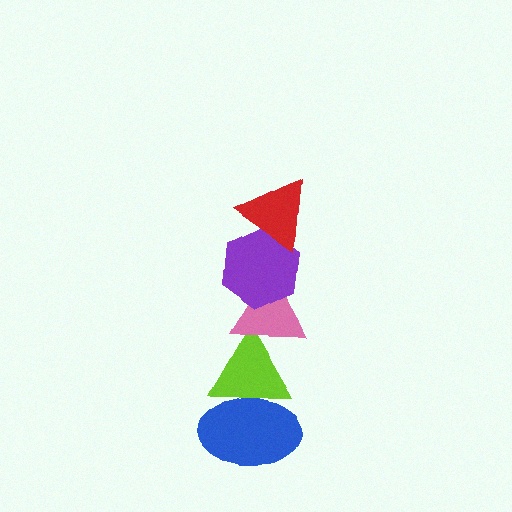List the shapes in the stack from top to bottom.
From top to bottom: the red triangle, the purple hexagon, the pink triangle, the lime triangle, the blue ellipse.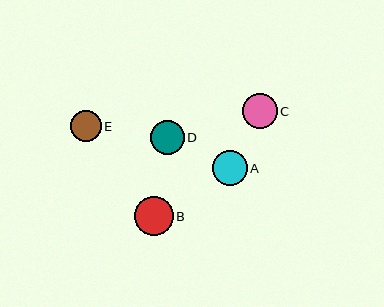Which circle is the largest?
Circle B is the largest with a size of approximately 39 pixels.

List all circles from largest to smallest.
From largest to smallest: B, C, A, D, E.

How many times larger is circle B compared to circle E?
Circle B is approximately 1.3 times the size of circle E.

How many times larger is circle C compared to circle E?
Circle C is approximately 1.1 times the size of circle E.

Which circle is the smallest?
Circle E is the smallest with a size of approximately 31 pixels.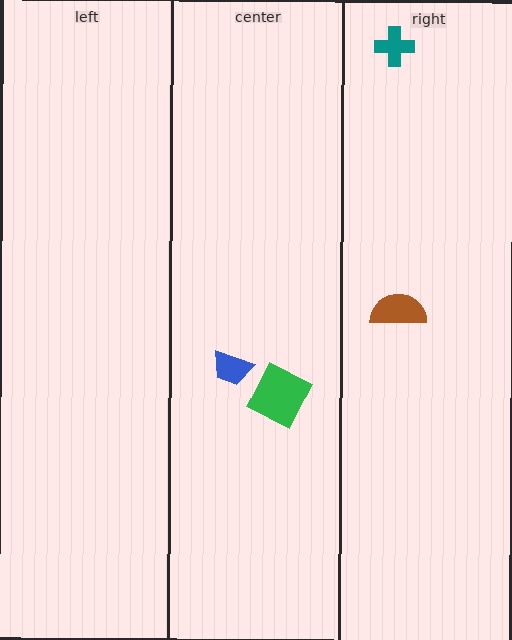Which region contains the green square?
The center region.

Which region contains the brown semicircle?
The right region.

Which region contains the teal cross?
The right region.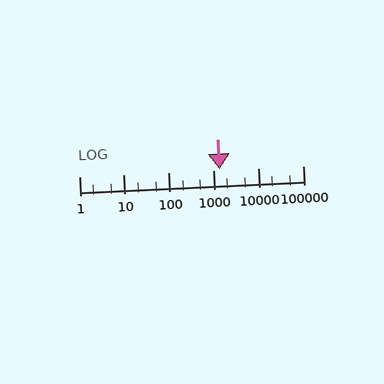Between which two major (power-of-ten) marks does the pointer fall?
The pointer is between 1000 and 10000.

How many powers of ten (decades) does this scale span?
The scale spans 5 decades, from 1 to 100000.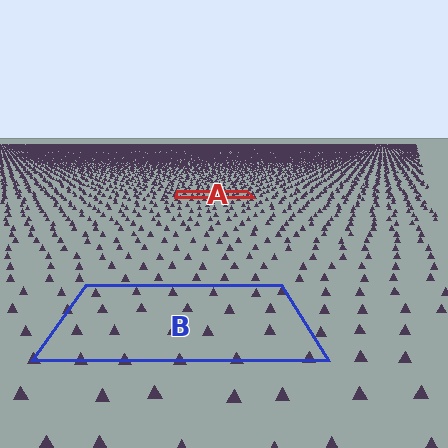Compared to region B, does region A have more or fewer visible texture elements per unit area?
Region A has more texture elements per unit area — they are packed more densely because it is farther away.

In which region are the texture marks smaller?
The texture marks are smaller in region A, because it is farther away.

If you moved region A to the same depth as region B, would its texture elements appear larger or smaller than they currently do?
They would appear larger. At a closer depth, the same texture elements are projected at a bigger on-screen size.